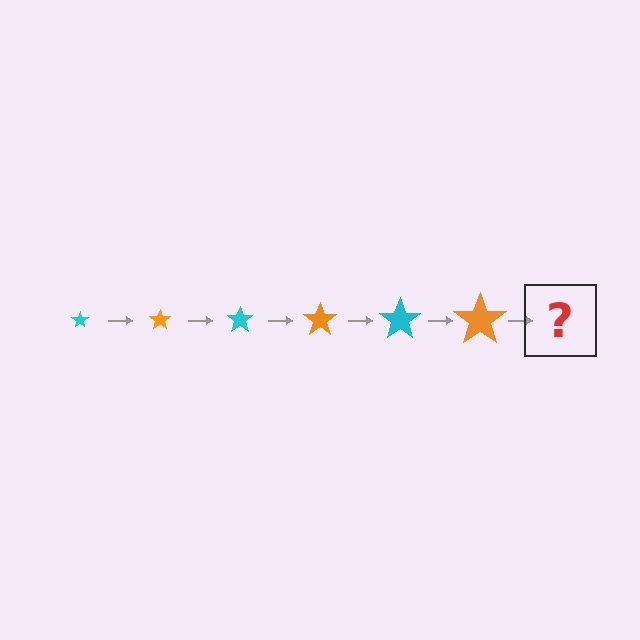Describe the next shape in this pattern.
It should be a cyan star, larger than the previous one.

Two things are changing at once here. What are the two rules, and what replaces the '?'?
The two rules are that the star grows larger each step and the color cycles through cyan and orange. The '?' should be a cyan star, larger than the previous one.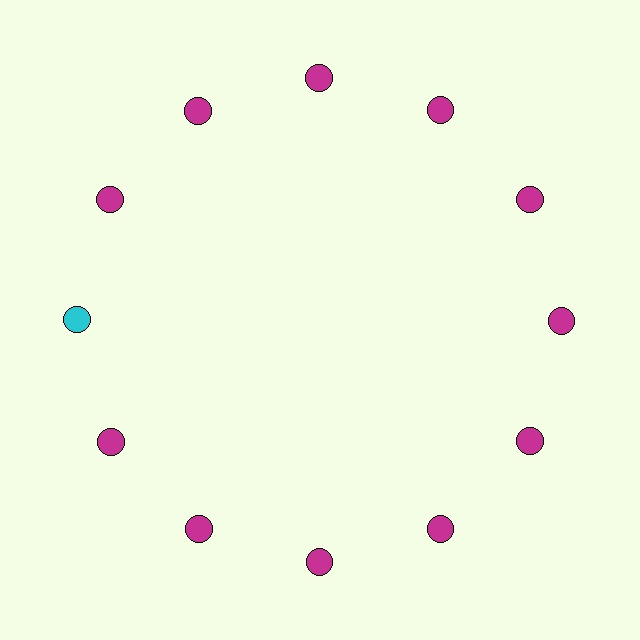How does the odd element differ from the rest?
It has a different color: cyan instead of magenta.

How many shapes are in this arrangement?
There are 12 shapes arranged in a ring pattern.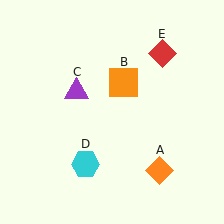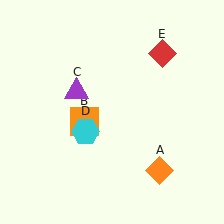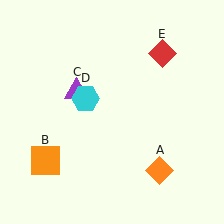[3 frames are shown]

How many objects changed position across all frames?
2 objects changed position: orange square (object B), cyan hexagon (object D).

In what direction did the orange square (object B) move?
The orange square (object B) moved down and to the left.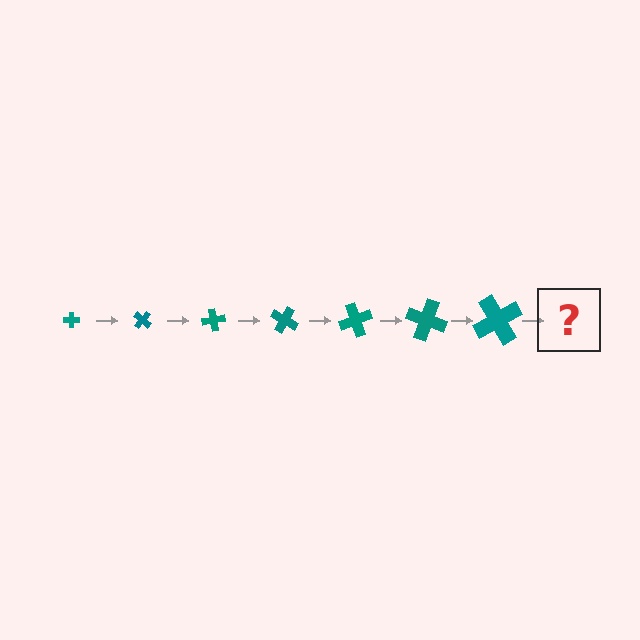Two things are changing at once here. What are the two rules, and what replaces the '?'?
The two rules are that the cross grows larger each step and it rotates 40 degrees each step. The '?' should be a cross, larger than the previous one and rotated 280 degrees from the start.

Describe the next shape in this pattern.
It should be a cross, larger than the previous one and rotated 280 degrees from the start.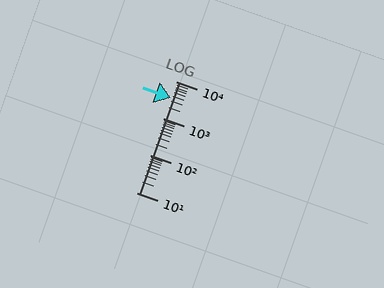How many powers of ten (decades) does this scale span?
The scale spans 3 decades, from 10 to 10000.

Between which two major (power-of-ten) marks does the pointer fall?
The pointer is between 1000 and 10000.